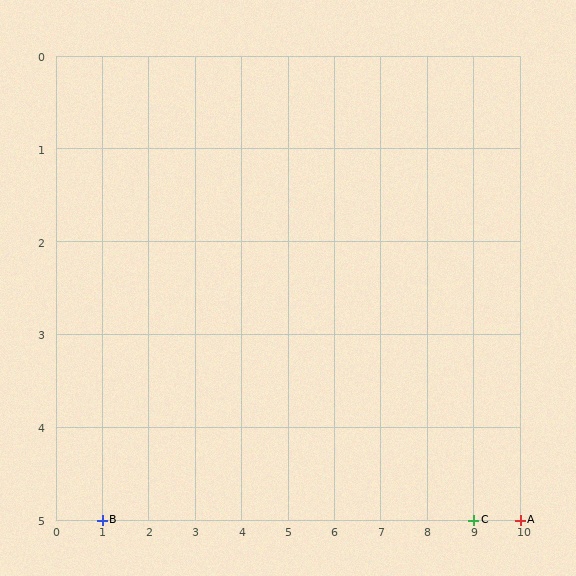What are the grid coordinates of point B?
Point B is at grid coordinates (1, 5).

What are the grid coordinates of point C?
Point C is at grid coordinates (9, 5).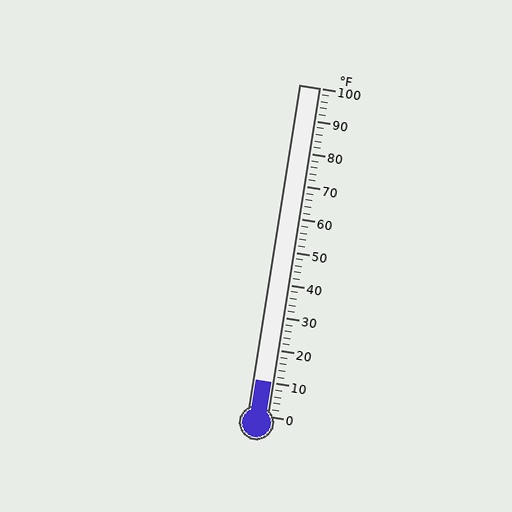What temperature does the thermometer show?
The thermometer shows approximately 10°F.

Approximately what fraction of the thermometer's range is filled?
The thermometer is filled to approximately 10% of its range.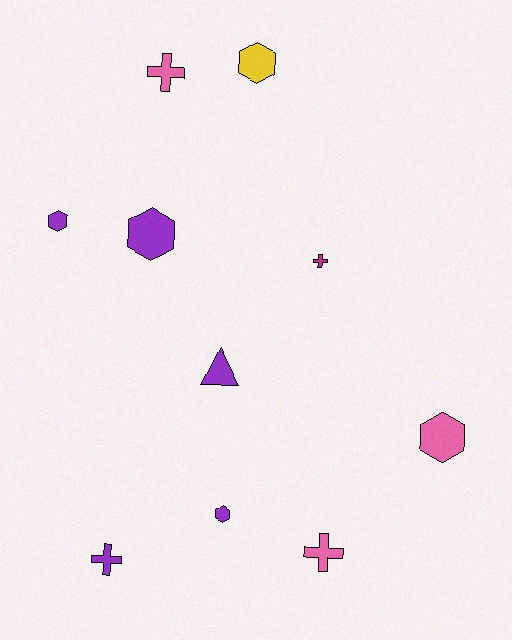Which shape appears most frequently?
Hexagon, with 5 objects.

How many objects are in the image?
There are 10 objects.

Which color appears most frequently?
Purple, with 5 objects.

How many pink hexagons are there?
There is 1 pink hexagon.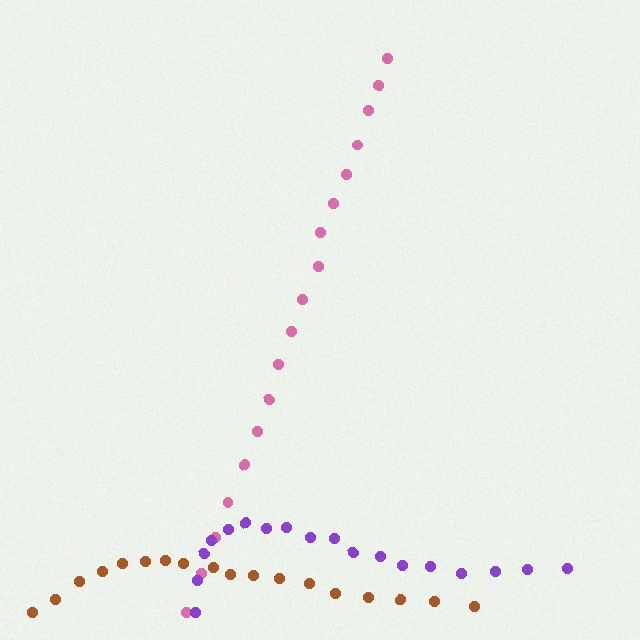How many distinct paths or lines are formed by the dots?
There are 3 distinct paths.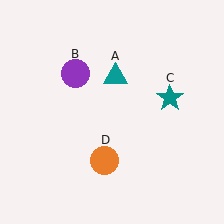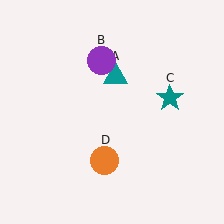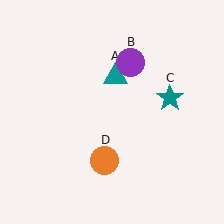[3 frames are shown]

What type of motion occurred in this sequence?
The purple circle (object B) rotated clockwise around the center of the scene.